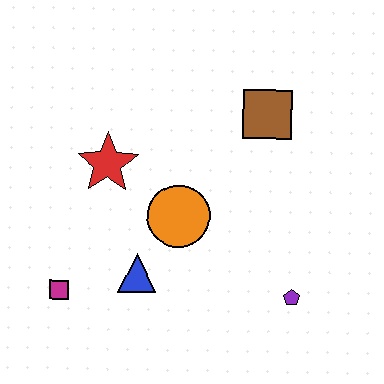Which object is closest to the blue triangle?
The orange circle is closest to the blue triangle.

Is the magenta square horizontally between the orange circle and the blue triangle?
No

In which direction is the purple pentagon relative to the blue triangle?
The purple pentagon is to the right of the blue triangle.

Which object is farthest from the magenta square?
The brown square is farthest from the magenta square.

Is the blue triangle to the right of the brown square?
No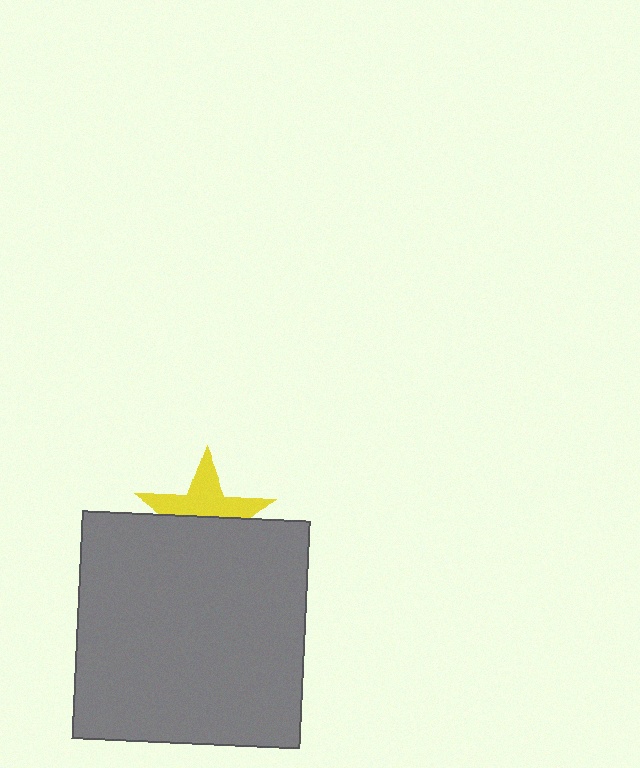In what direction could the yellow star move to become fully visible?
The yellow star could move up. That would shift it out from behind the gray square entirely.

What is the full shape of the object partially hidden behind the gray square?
The partially hidden object is a yellow star.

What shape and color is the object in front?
The object in front is a gray square.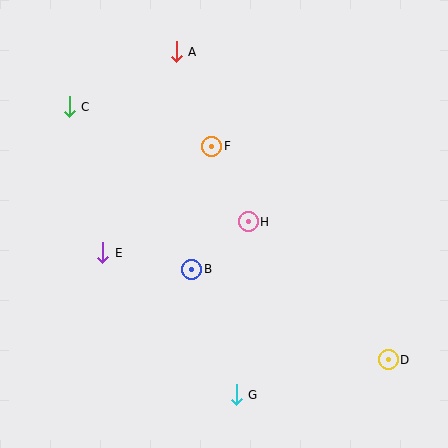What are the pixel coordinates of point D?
Point D is at (388, 360).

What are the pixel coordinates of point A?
Point A is at (176, 52).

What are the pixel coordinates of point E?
Point E is at (103, 253).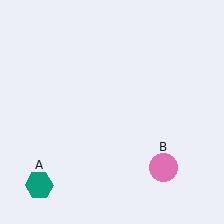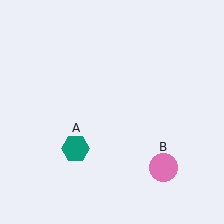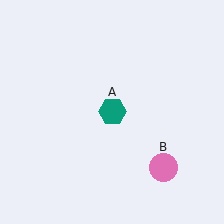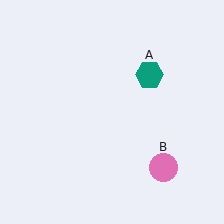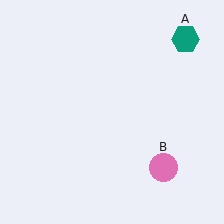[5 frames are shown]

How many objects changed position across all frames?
1 object changed position: teal hexagon (object A).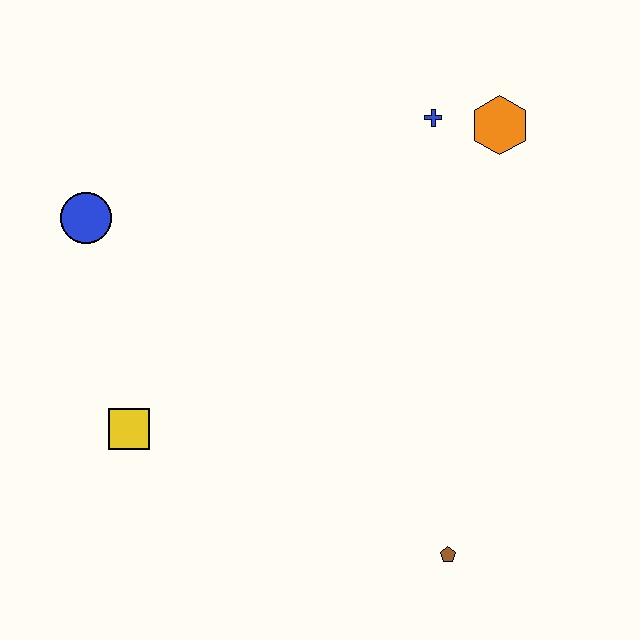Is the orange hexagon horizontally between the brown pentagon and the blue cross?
No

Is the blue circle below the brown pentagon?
No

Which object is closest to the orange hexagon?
The blue cross is closest to the orange hexagon.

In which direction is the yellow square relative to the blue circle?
The yellow square is below the blue circle.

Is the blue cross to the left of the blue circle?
No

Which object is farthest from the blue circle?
The brown pentagon is farthest from the blue circle.